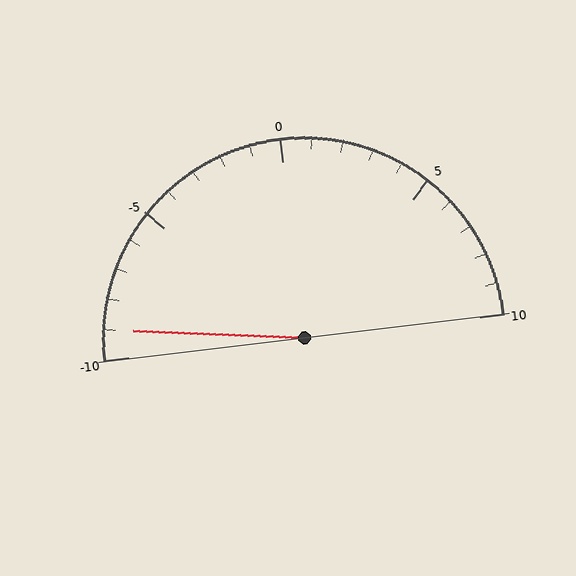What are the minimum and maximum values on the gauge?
The gauge ranges from -10 to 10.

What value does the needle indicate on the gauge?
The needle indicates approximately -9.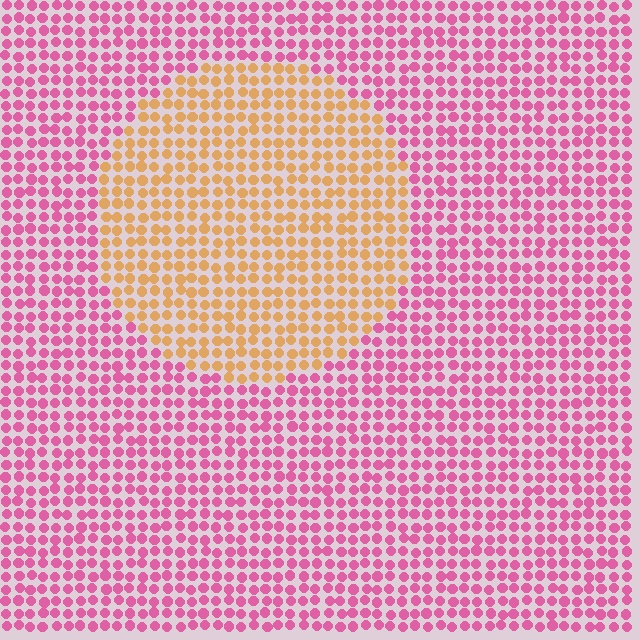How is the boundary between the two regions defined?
The boundary is defined purely by a slight shift in hue (about 65 degrees). Spacing, size, and orientation are identical on both sides.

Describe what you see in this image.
The image is filled with small pink elements in a uniform arrangement. A circle-shaped region is visible where the elements are tinted to a slightly different hue, forming a subtle color boundary.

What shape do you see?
I see a circle.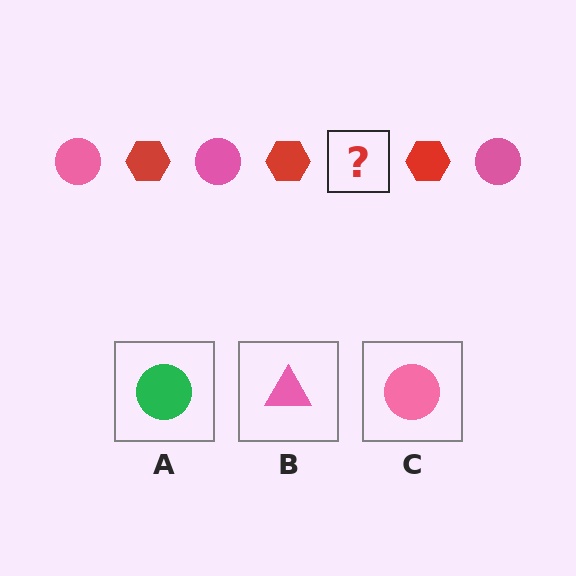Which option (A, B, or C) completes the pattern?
C.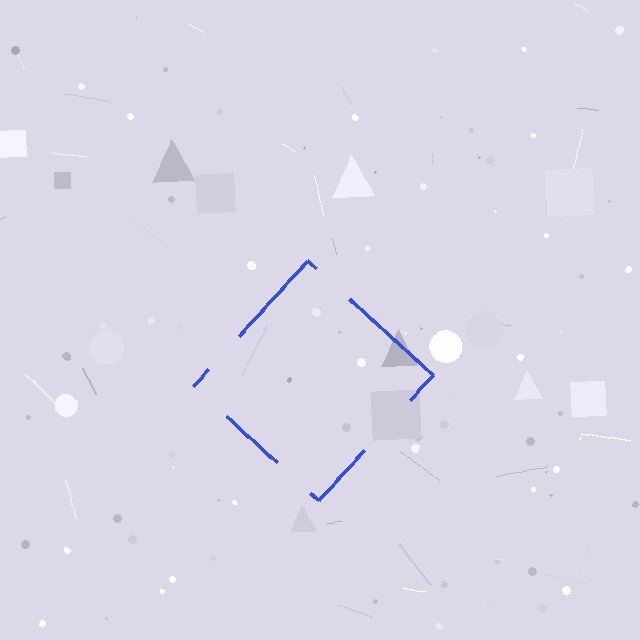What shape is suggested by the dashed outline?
The dashed outline suggests a diamond.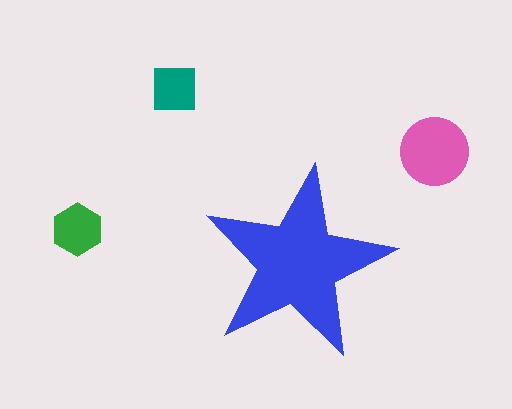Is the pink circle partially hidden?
No, the pink circle is fully visible.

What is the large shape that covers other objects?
A blue star.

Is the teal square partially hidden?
No, the teal square is fully visible.